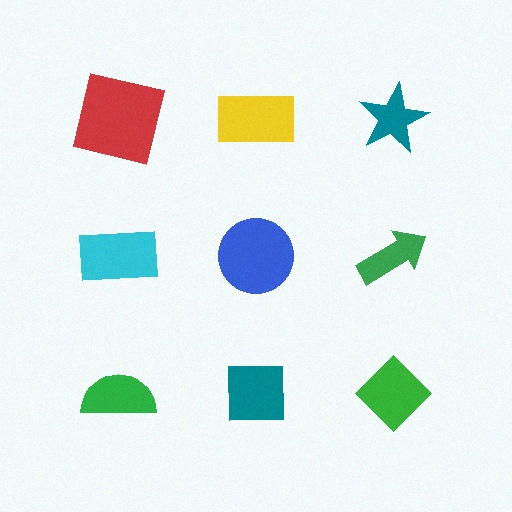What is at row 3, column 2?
A teal square.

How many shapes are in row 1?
3 shapes.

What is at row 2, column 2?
A blue circle.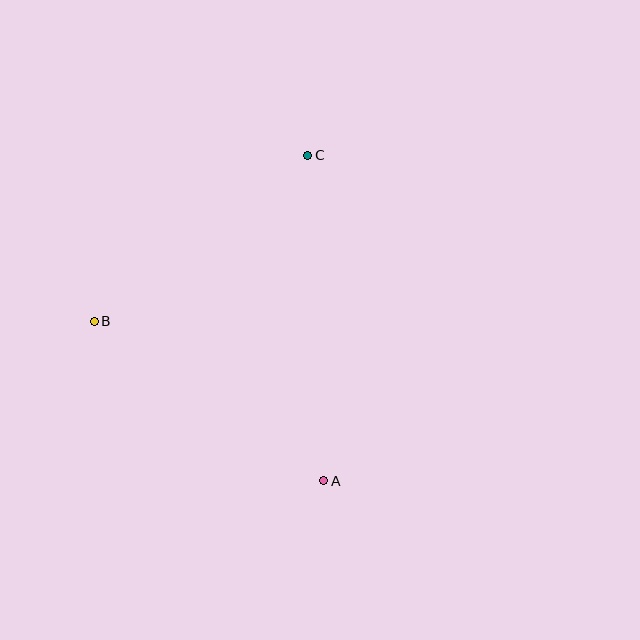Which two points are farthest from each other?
Points A and C are farthest from each other.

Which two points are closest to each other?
Points B and C are closest to each other.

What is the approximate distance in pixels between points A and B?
The distance between A and B is approximately 280 pixels.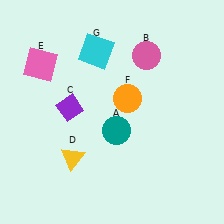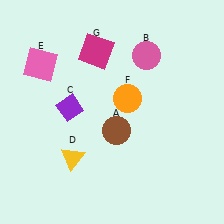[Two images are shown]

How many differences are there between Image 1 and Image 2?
There are 2 differences between the two images.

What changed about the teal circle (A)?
In Image 1, A is teal. In Image 2, it changed to brown.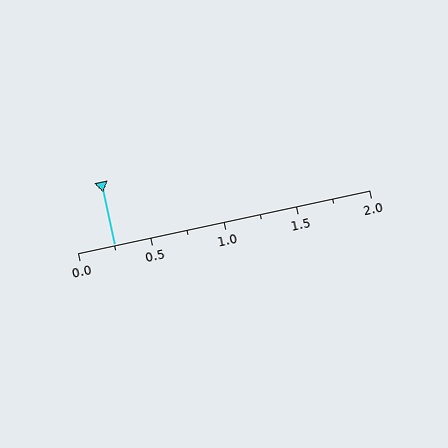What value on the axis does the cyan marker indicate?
The marker indicates approximately 0.25.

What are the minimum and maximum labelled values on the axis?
The axis runs from 0.0 to 2.0.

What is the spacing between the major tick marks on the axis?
The major ticks are spaced 0.5 apart.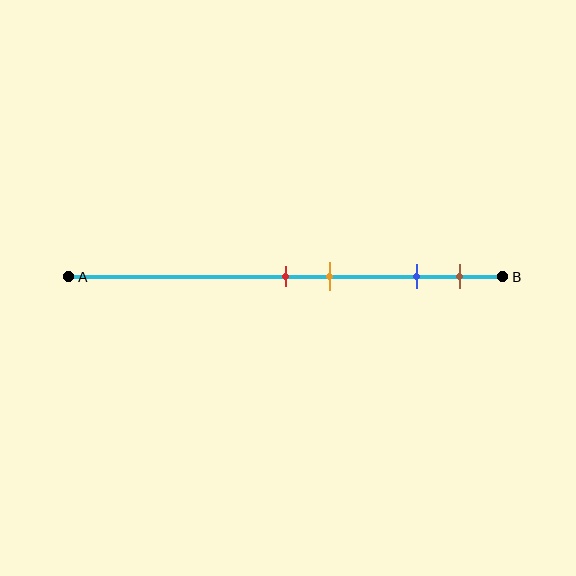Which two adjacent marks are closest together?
The red and orange marks are the closest adjacent pair.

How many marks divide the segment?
There are 4 marks dividing the segment.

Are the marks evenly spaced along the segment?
No, the marks are not evenly spaced.